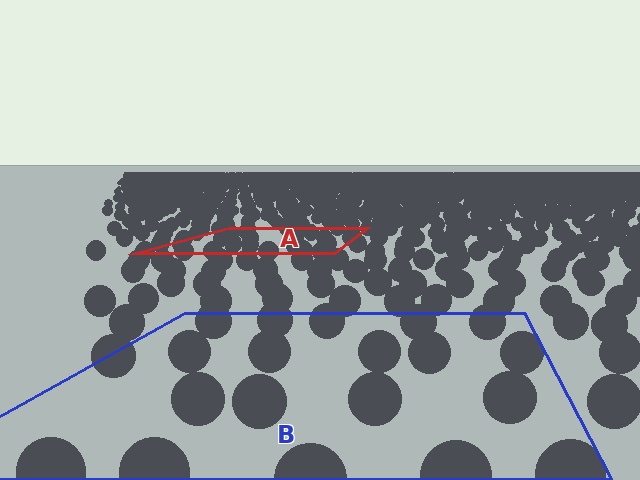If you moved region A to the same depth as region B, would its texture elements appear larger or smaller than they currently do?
They would appear larger. At a closer depth, the same texture elements are projected at a bigger on-screen size.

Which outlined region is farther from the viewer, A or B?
Region A is farther from the viewer — the texture elements inside it appear smaller and more densely packed.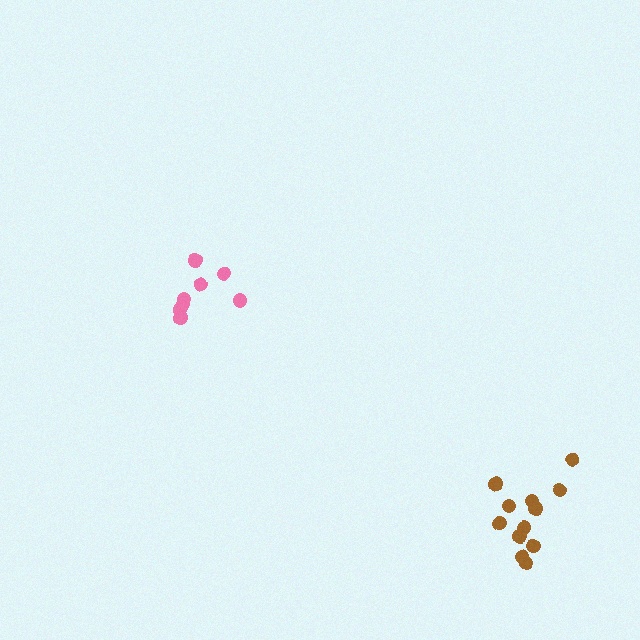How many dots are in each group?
Group 1: 8 dots, Group 2: 13 dots (21 total).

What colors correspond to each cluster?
The clusters are colored: pink, brown.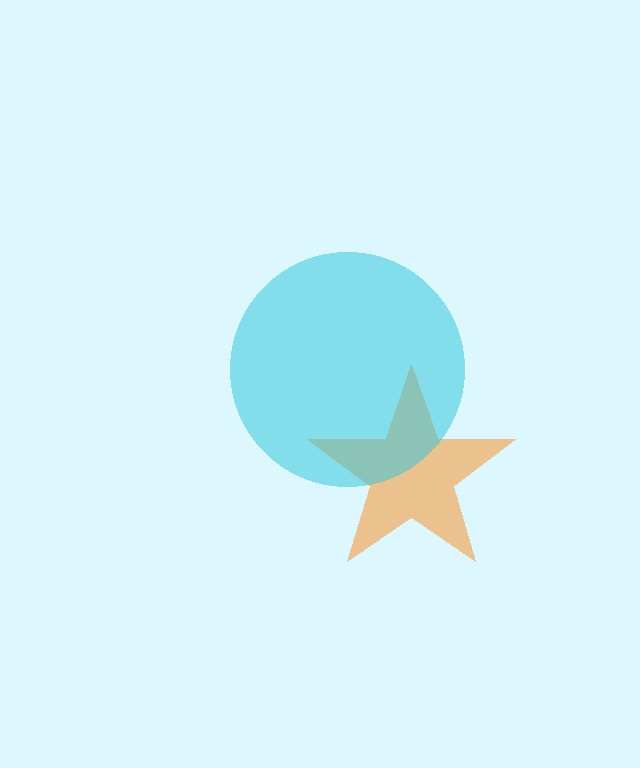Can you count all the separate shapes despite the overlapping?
Yes, there are 2 separate shapes.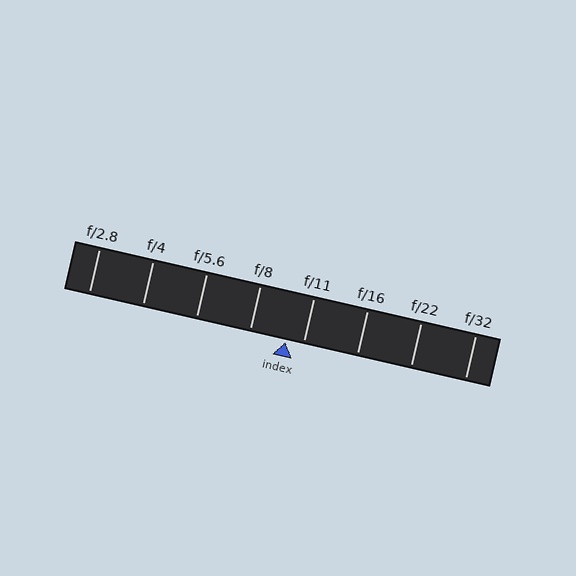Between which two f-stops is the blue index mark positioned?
The index mark is between f/8 and f/11.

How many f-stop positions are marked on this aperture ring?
There are 8 f-stop positions marked.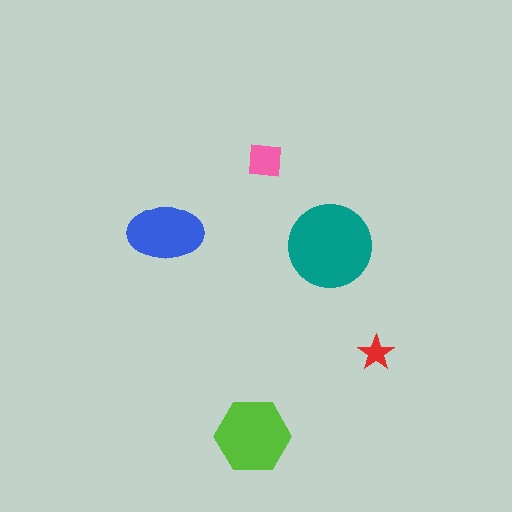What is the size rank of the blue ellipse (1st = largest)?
3rd.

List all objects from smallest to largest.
The red star, the pink square, the blue ellipse, the lime hexagon, the teal circle.